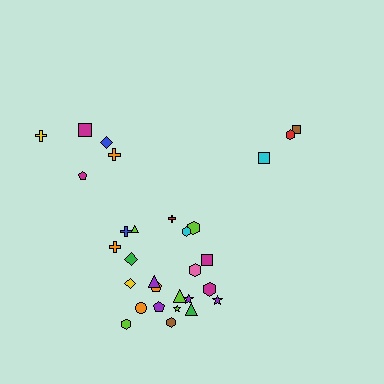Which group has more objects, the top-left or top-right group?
The top-left group.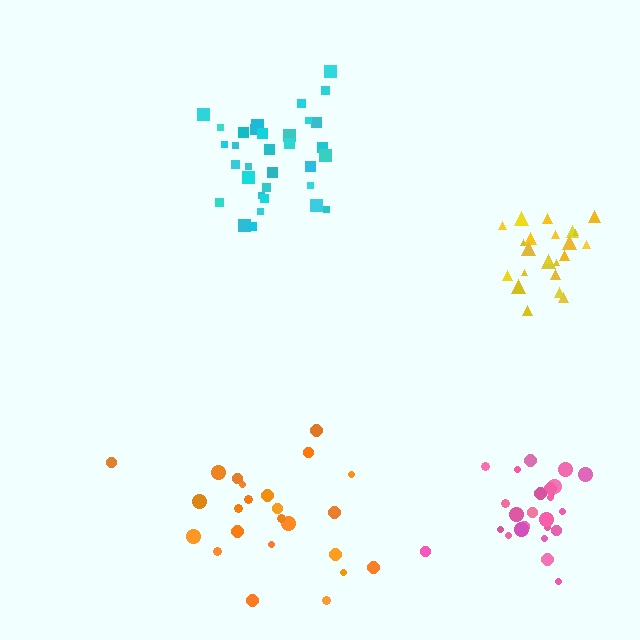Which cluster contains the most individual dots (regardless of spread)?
Cyan (33).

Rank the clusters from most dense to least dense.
yellow, pink, cyan, orange.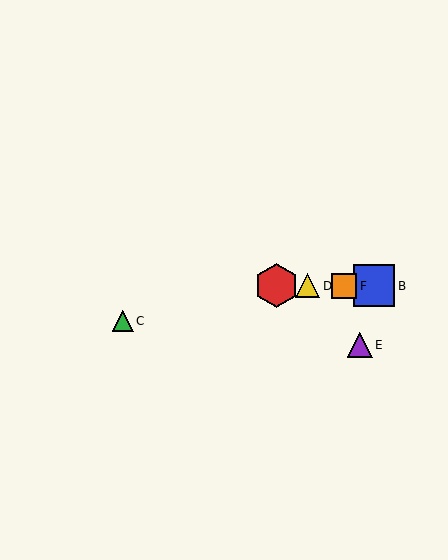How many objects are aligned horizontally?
4 objects (A, B, D, F) are aligned horizontally.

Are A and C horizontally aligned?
No, A is at y≈286 and C is at y≈321.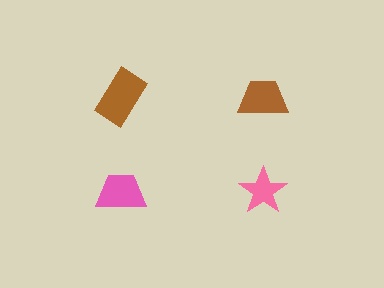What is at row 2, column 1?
A pink trapezoid.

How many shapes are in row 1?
2 shapes.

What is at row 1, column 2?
A brown trapezoid.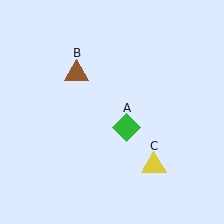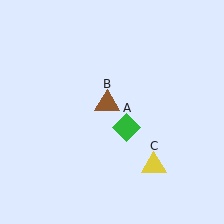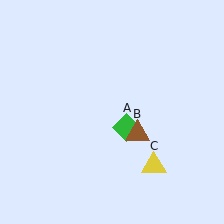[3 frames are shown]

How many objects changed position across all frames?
1 object changed position: brown triangle (object B).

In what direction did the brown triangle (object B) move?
The brown triangle (object B) moved down and to the right.